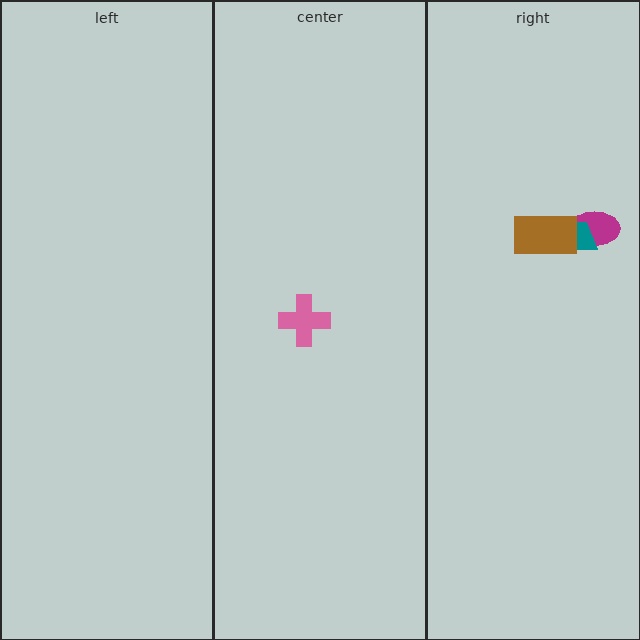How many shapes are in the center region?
1.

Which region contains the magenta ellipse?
The right region.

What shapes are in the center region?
The pink cross.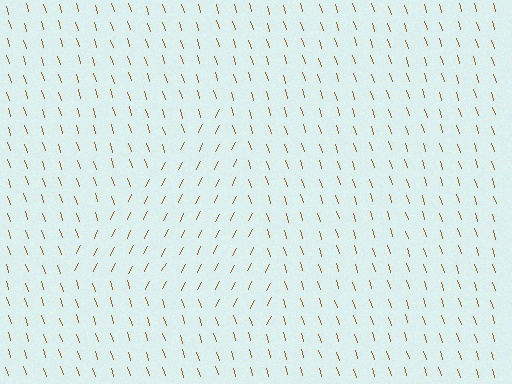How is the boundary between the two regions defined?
The boundary is defined purely by a change in line orientation (approximately 45 degrees difference). All lines are the same color and thickness.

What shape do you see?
I see a triangle.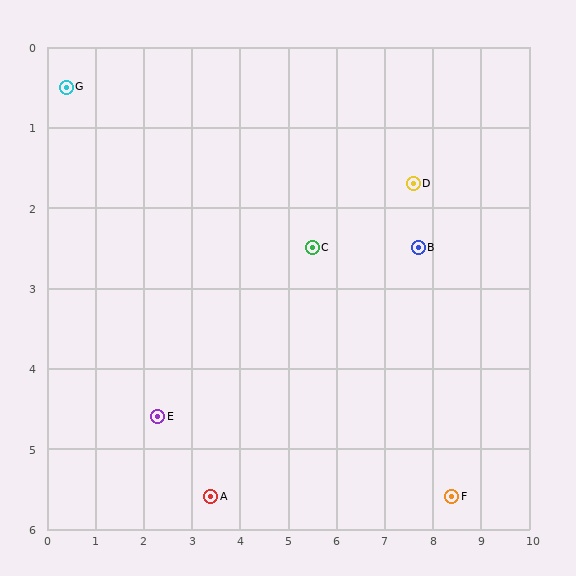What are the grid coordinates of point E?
Point E is at approximately (2.3, 4.6).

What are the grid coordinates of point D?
Point D is at approximately (7.6, 1.7).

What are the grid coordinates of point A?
Point A is at approximately (3.4, 5.6).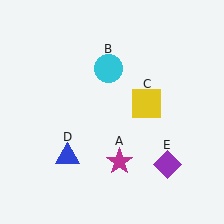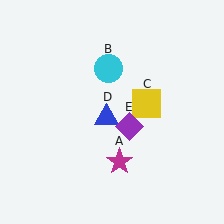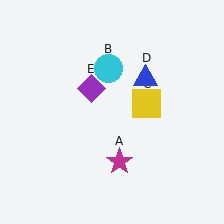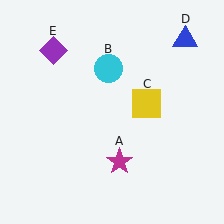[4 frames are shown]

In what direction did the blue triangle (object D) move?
The blue triangle (object D) moved up and to the right.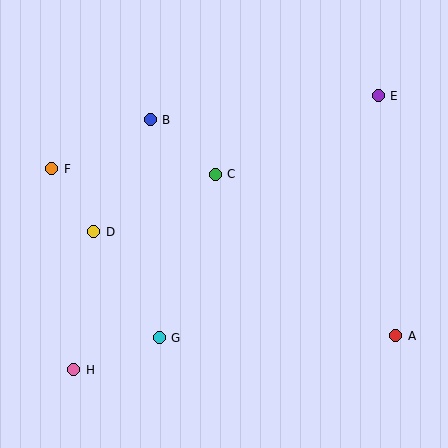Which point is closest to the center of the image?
Point C at (215, 174) is closest to the center.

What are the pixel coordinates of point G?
Point G is at (159, 338).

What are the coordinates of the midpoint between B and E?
The midpoint between B and E is at (264, 108).